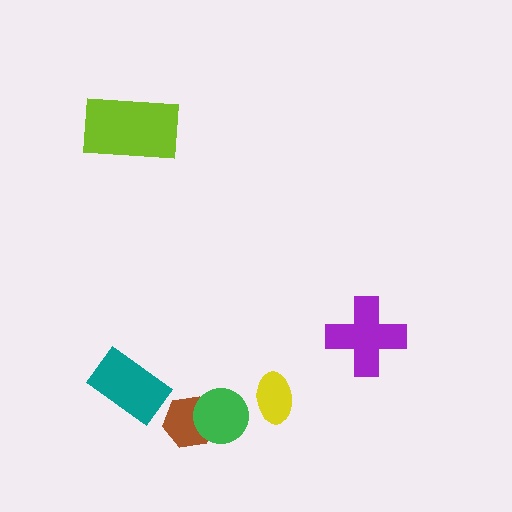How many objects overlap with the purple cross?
0 objects overlap with the purple cross.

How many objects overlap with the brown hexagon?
1 object overlaps with the brown hexagon.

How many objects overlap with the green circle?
1 object overlaps with the green circle.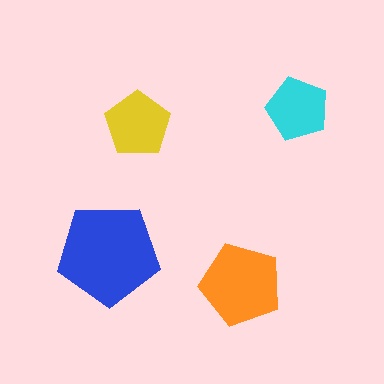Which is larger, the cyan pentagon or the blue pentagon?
The blue one.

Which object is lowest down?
The orange pentagon is bottommost.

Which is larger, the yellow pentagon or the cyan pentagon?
The yellow one.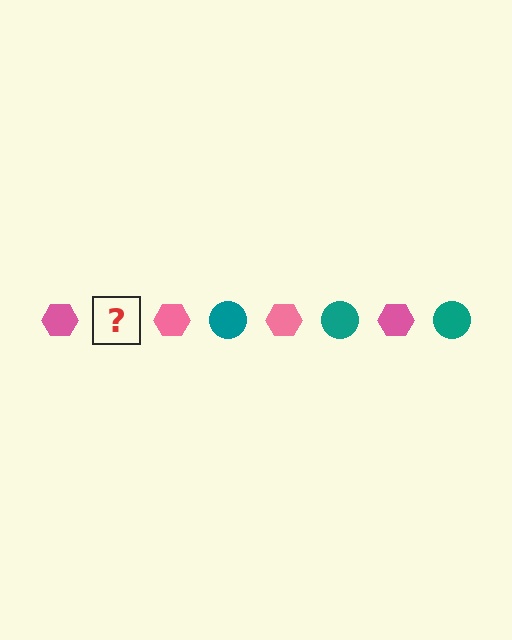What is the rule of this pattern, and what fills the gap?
The rule is that the pattern alternates between pink hexagon and teal circle. The gap should be filled with a teal circle.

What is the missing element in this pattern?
The missing element is a teal circle.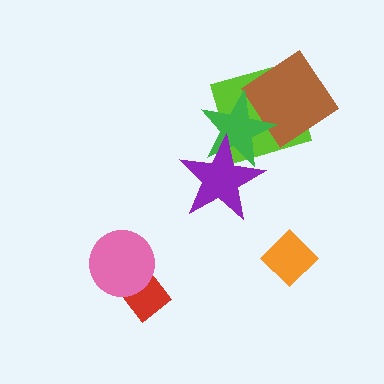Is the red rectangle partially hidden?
Yes, it is partially covered by another shape.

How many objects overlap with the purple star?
2 objects overlap with the purple star.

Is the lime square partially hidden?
Yes, it is partially covered by another shape.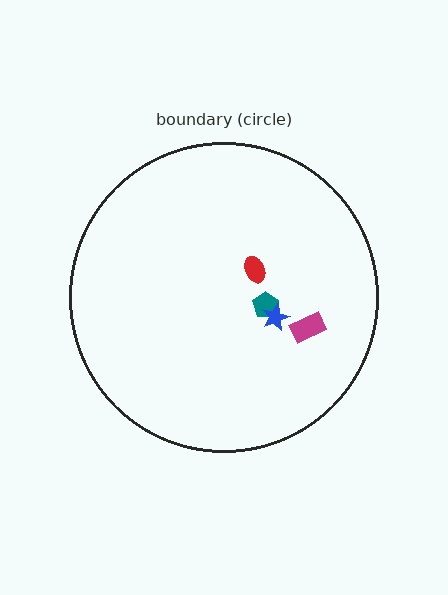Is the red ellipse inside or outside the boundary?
Inside.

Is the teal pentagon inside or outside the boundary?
Inside.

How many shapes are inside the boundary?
4 inside, 0 outside.